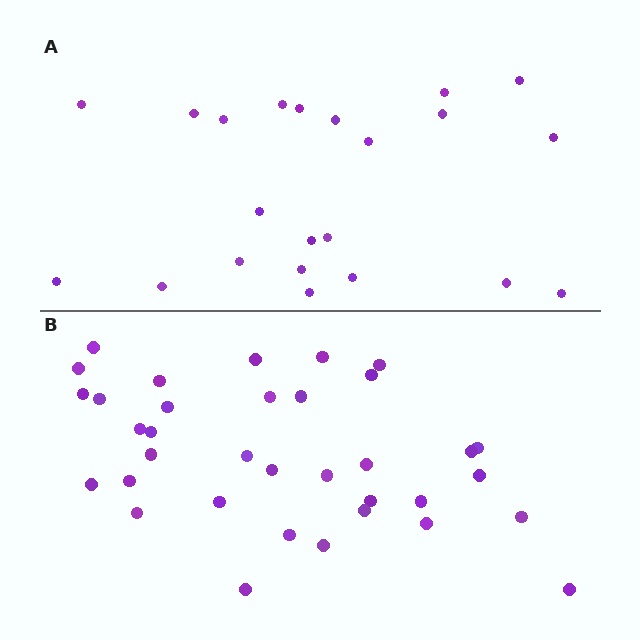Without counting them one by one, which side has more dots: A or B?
Region B (the bottom region) has more dots.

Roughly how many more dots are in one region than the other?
Region B has approximately 15 more dots than region A.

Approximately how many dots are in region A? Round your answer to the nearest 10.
About 20 dots. (The exact count is 22, which rounds to 20.)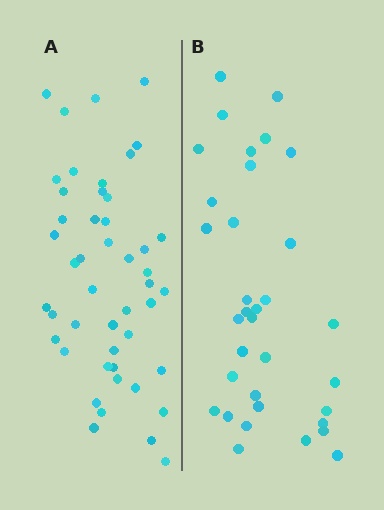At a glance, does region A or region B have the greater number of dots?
Region A (the left region) has more dots.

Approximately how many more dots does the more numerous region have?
Region A has approximately 15 more dots than region B.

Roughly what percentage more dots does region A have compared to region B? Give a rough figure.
About 40% more.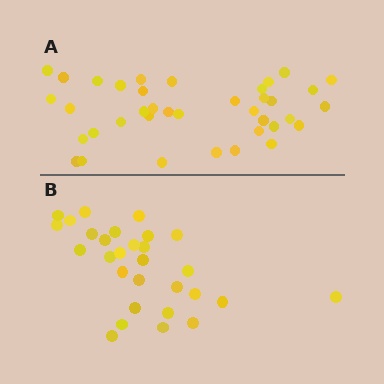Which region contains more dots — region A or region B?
Region A (the top region) has more dots.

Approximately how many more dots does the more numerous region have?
Region A has roughly 8 or so more dots than region B.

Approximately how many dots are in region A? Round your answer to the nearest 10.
About 40 dots. (The exact count is 38, which rounds to 40.)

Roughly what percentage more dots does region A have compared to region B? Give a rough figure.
About 30% more.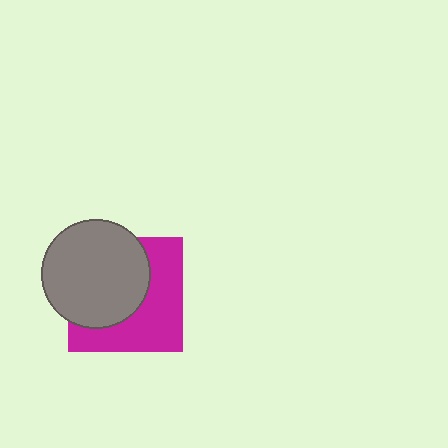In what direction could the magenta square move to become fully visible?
The magenta square could move toward the lower-right. That would shift it out from behind the gray circle entirely.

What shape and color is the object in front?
The object in front is a gray circle.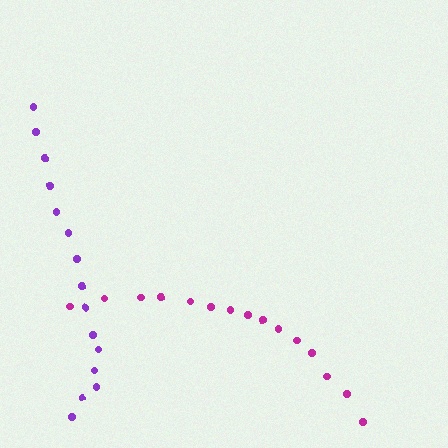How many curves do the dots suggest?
There are 2 distinct paths.